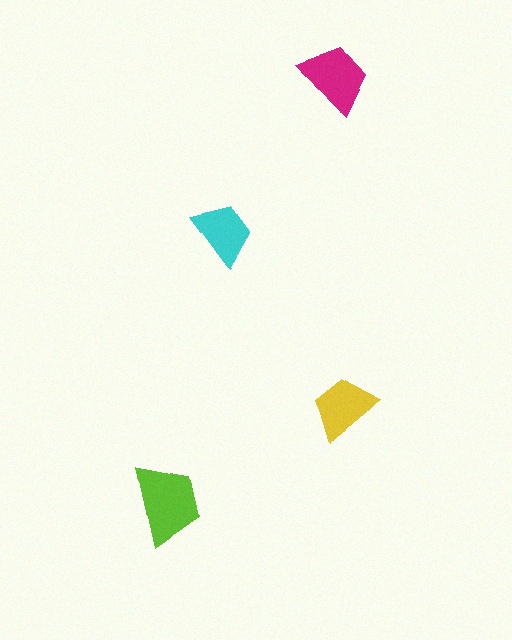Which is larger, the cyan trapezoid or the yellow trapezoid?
The yellow one.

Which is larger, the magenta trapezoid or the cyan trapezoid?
The magenta one.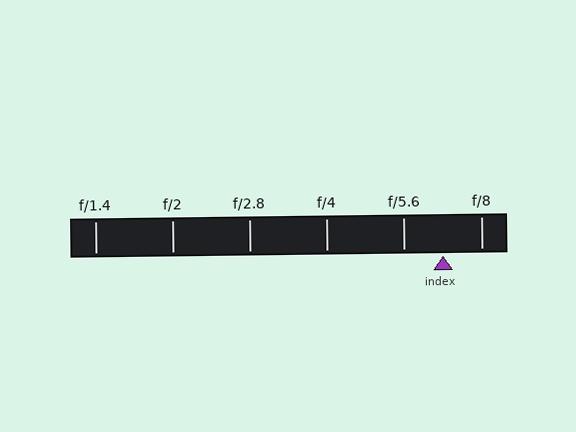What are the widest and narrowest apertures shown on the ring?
The widest aperture shown is f/1.4 and the narrowest is f/8.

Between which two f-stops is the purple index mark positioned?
The index mark is between f/5.6 and f/8.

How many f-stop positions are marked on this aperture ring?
There are 6 f-stop positions marked.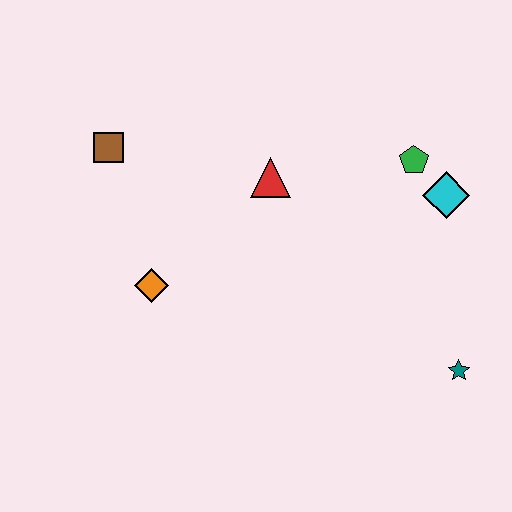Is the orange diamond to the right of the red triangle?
No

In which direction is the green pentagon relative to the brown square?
The green pentagon is to the right of the brown square.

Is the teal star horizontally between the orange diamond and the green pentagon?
No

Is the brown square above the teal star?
Yes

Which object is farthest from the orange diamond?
The teal star is farthest from the orange diamond.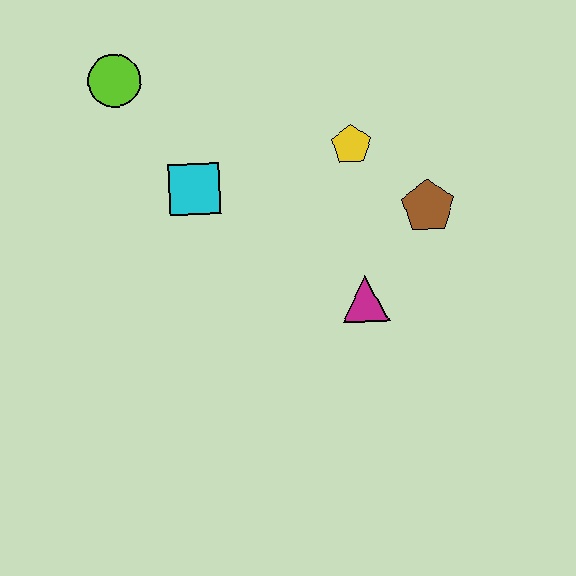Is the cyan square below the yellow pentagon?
Yes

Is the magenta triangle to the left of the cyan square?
No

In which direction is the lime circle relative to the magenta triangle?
The lime circle is to the left of the magenta triangle.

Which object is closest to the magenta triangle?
The brown pentagon is closest to the magenta triangle.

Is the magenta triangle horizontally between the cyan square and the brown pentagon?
Yes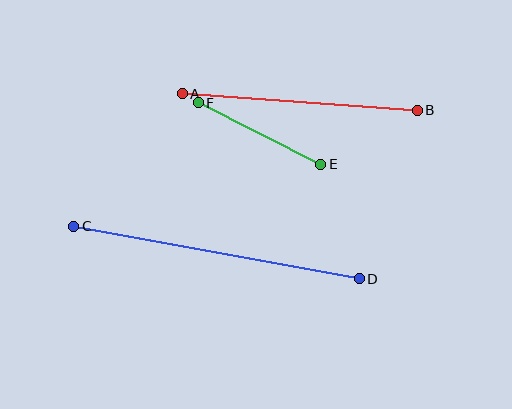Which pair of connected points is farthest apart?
Points C and D are farthest apart.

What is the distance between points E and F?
The distance is approximately 137 pixels.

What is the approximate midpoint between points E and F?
The midpoint is at approximately (259, 133) pixels.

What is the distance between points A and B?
The distance is approximately 236 pixels.